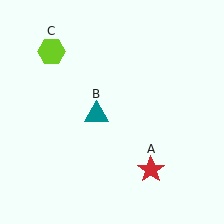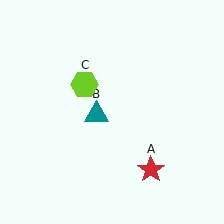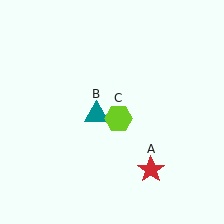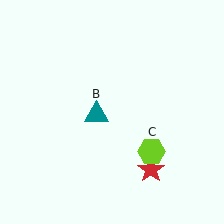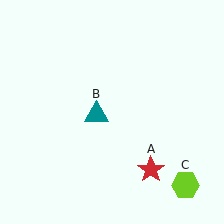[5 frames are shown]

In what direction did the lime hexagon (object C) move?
The lime hexagon (object C) moved down and to the right.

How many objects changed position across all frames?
1 object changed position: lime hexagon (object C).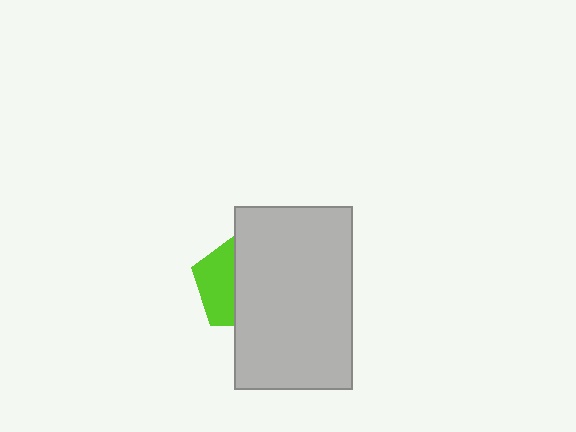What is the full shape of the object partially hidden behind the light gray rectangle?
The partially hidden object is a lime pentagon.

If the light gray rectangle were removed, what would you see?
You would see the complete lime pentagon.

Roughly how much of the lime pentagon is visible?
A small part of it is visible (roughly 39%).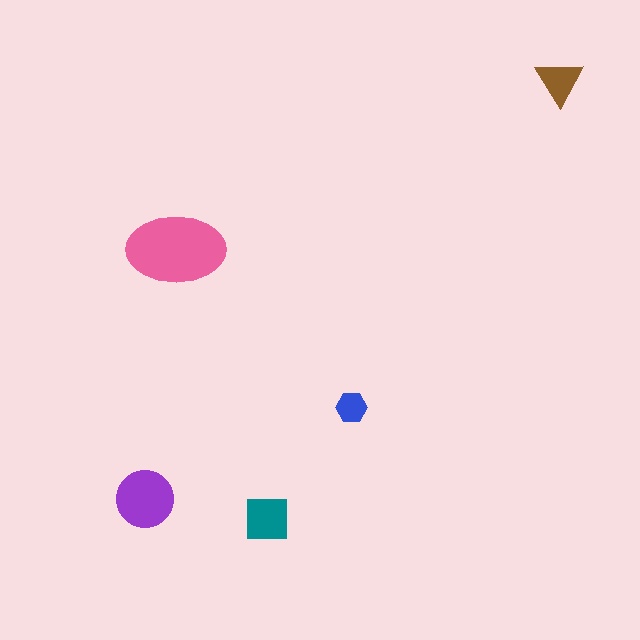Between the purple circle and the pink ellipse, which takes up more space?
The pink ellipse.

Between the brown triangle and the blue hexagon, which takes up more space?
The brown triangle.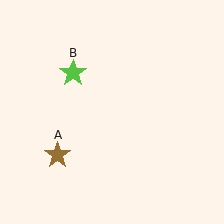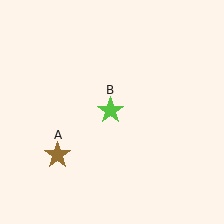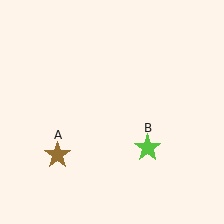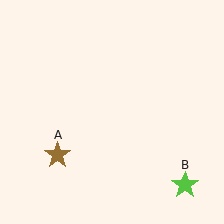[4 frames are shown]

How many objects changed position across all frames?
1 object changed position: lime star (object B).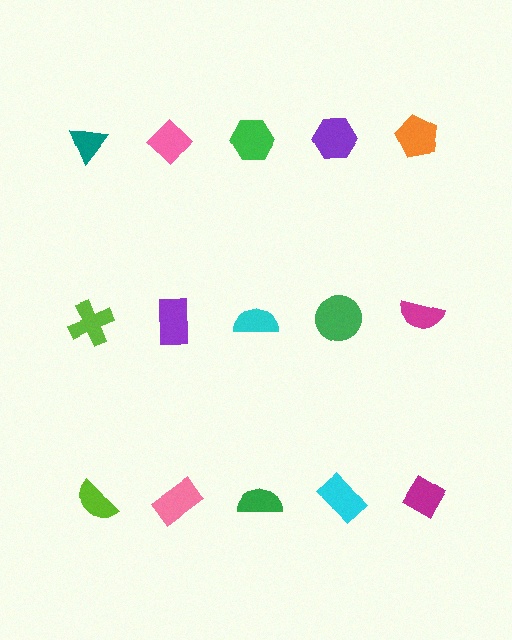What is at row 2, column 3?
A cyan semicircle.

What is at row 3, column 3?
A green semicircle.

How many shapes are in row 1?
5 shapes.